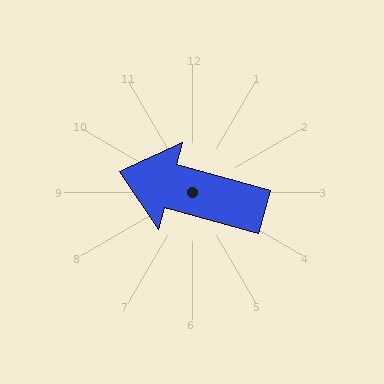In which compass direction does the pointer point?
West.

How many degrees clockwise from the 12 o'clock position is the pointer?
Approximately 286 degrees.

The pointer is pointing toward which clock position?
Roughly 10 o'clock.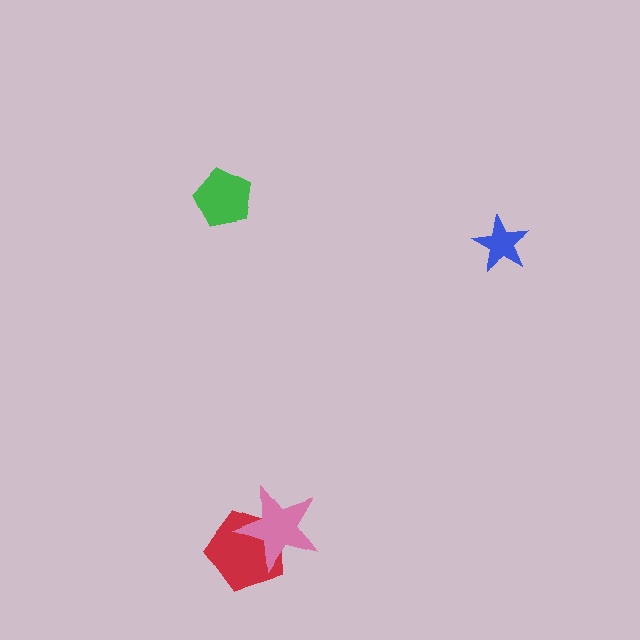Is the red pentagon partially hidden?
Yes, it is partially covered by another shape.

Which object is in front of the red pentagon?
The pink star is in front of the red pentagon.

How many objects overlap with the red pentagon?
1 object overlaps with the red pentagon.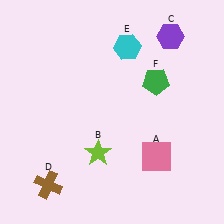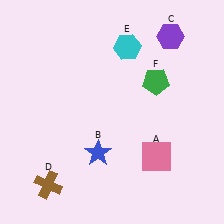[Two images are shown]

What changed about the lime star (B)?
In Image 1, B is lime. In Image 2, it changed to blue.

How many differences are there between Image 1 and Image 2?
There is 1 difference between the two images.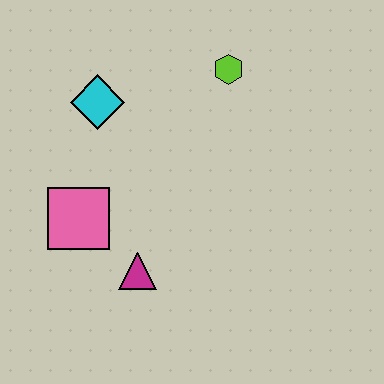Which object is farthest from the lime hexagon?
The magenta triangle is farthest from the lime hexagon.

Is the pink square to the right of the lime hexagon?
No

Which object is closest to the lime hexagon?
The cyan diamond is closest to the lime hexagon.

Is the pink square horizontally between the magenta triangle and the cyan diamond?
No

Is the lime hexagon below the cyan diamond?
No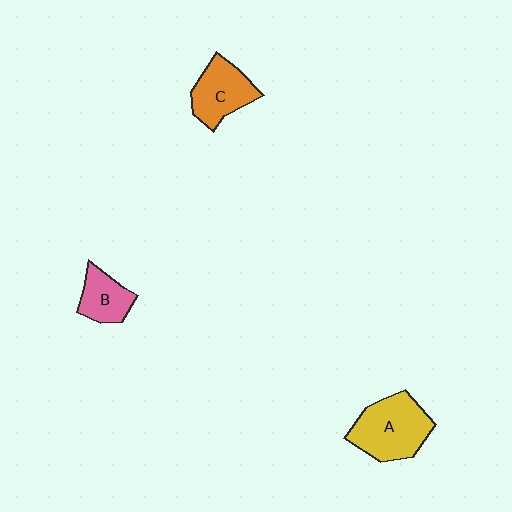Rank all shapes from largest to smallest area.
From largest to smallest: A (yellow), C (orange), B (pink).